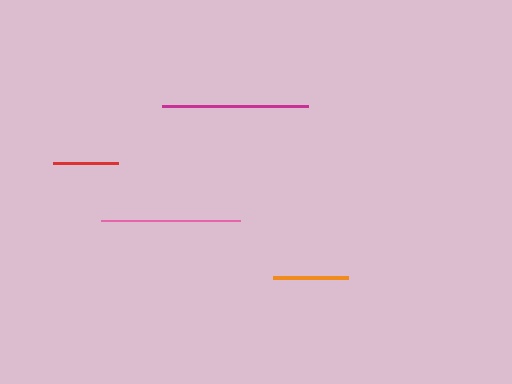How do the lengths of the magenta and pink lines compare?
The magenta and pink lines are approximately the same length.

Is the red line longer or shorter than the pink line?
The pink line is longer than the red line.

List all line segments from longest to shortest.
From longest to shortest: magenta, pink, orange, red.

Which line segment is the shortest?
The red line is the shortest at approximately 65 pixels.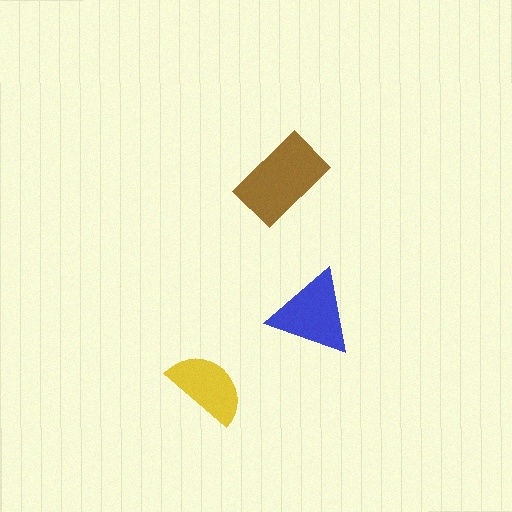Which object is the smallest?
The yellow semicircle.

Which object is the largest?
The brown rectangle.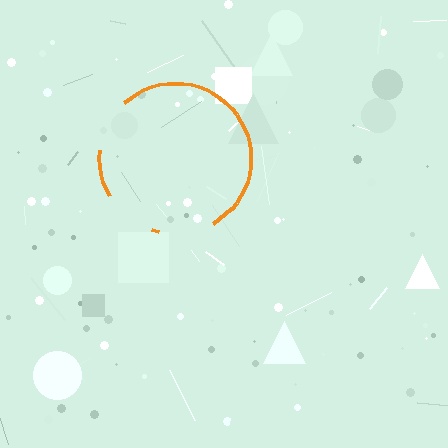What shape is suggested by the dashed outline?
The dashed outline suggests a circle.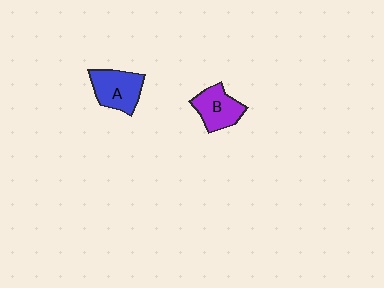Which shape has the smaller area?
Shape B (purple).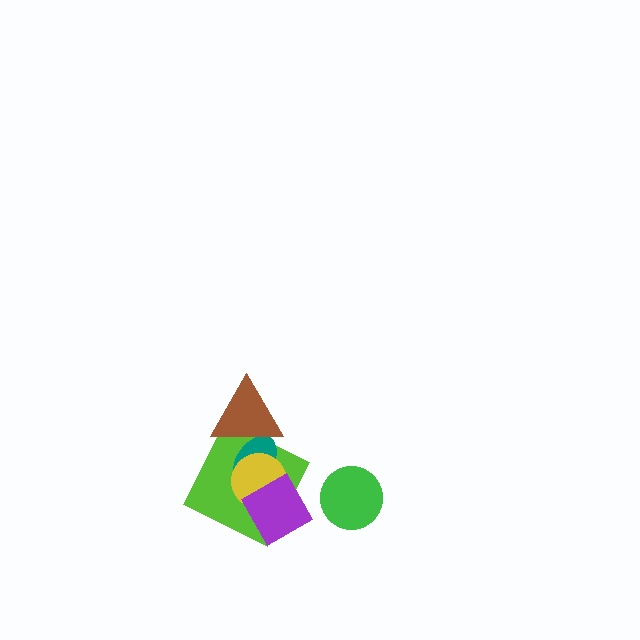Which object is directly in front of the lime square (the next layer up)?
The teal ellipse is directly in front of the lime square.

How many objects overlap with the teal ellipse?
4 objects overlap with the teal ellipse.